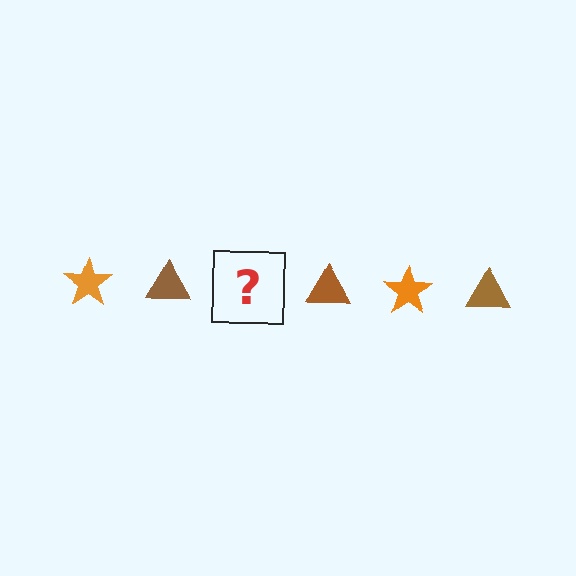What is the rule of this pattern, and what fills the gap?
The rule is that the pattern alternates between orange star and brown triangle. The gap should be filled with an orange star.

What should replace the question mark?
The question mark should be replaced with an orange star.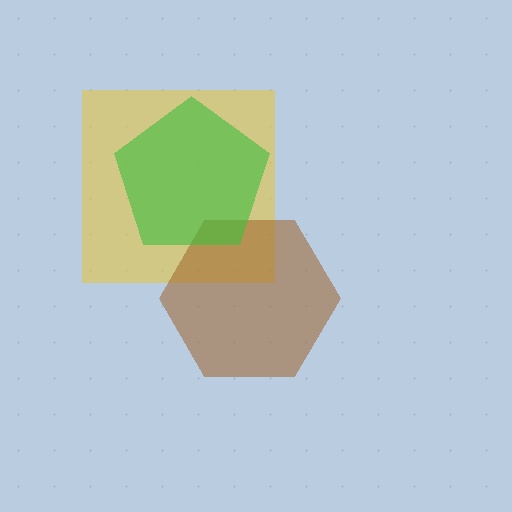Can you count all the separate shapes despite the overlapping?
Yes, there are 3 separate shapes.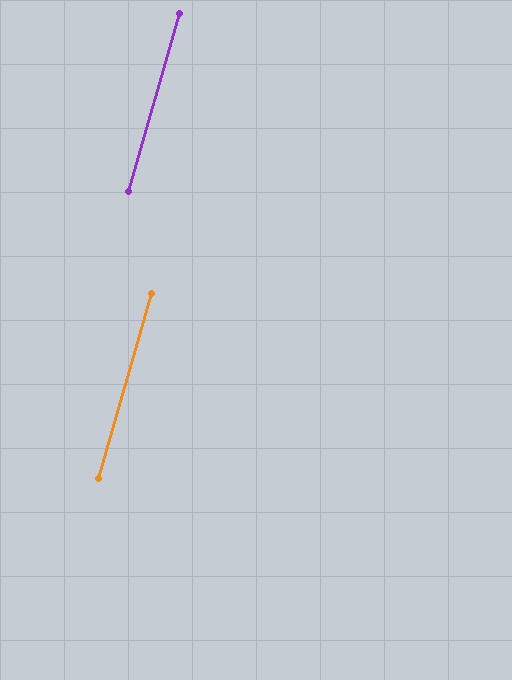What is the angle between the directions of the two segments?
Approximately 0 degrees.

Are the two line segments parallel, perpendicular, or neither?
Parallel — their directions differ by only 0.1°.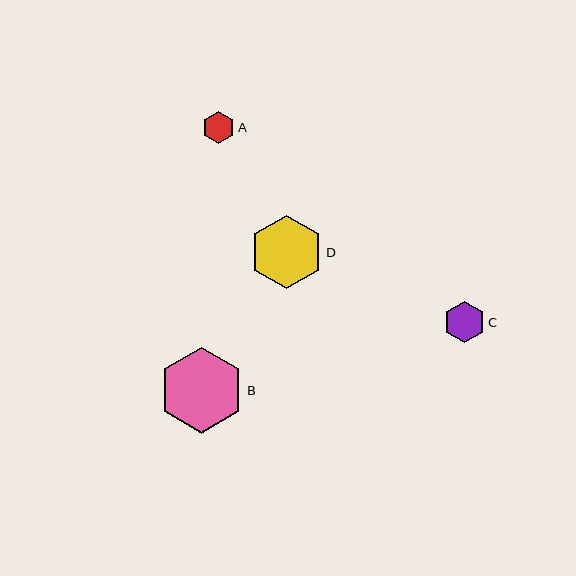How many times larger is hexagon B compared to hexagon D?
Hexagon B is approximately 1.2 times the size of hexagon D.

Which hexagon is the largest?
Hexagon B is the largest with a size of approximately 86 pixels.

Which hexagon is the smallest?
Hexagon A is the smallest with a size of approximately 33 pixels.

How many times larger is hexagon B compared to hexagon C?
Hexagon B is approximately 2.1 times the size of hexagon C.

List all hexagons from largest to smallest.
From largest to smallest: B, D, C, A.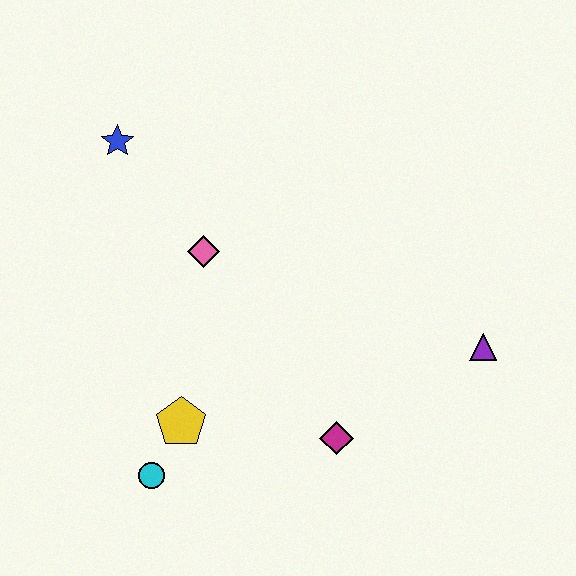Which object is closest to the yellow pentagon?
The cyan circle is closest to the yellow pentagon.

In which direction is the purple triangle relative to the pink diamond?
The purple triangle is to the right of the pink diamond.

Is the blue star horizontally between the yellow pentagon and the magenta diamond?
No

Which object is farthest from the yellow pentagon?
The purple triangle is farthest from the yellow pentagon.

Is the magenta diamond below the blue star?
Yes